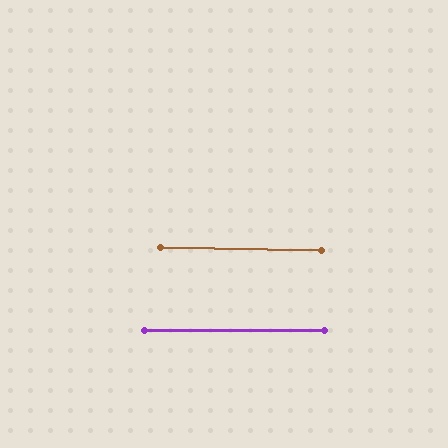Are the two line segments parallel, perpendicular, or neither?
Parallel — their directions differ by only 0.8°.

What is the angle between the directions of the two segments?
Approximately 1 degree.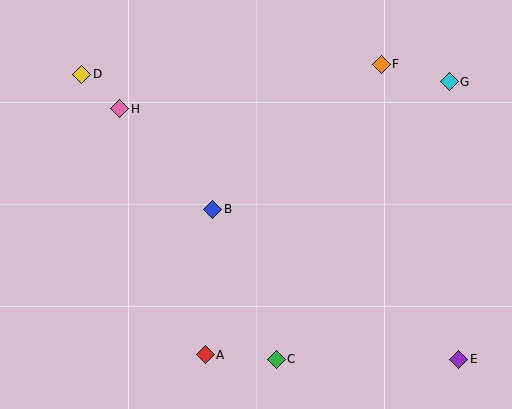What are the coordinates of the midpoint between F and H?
The midpoint between F and H is at (250, 87).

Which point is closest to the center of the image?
Point B at (213, 209) is closest to the center.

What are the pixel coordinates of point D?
Point D is at (82, 74).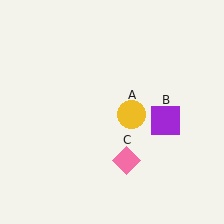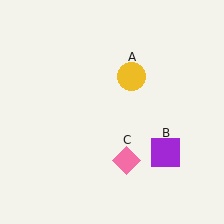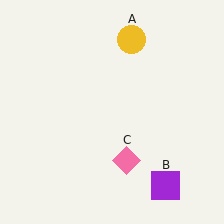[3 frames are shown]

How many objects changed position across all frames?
2 objects changed position: yellow circle (object A), purple square (object B).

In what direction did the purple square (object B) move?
The purple square (object B) moved down.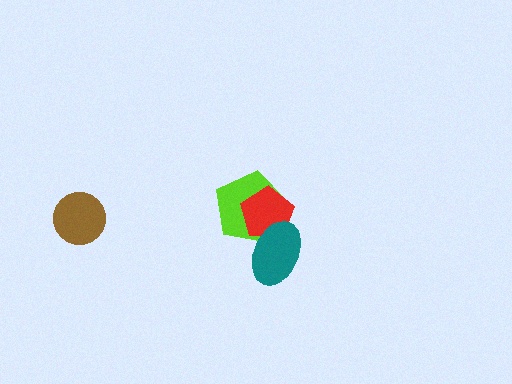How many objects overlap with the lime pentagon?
2 objects overlap with the lime pentagon.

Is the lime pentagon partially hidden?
Yes, it is partially covered by another shape.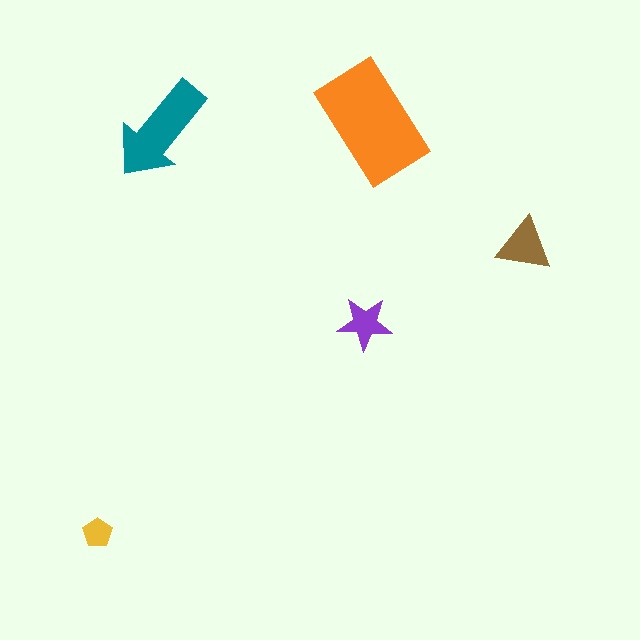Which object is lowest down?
The yellow pentagon is bottommost.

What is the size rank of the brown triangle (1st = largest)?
3rd.